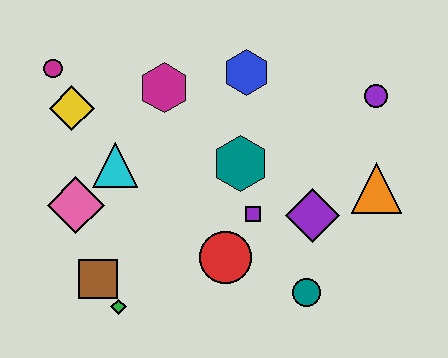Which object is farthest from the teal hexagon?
The magenta circle is farthest from the teal hexagon.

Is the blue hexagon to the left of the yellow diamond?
No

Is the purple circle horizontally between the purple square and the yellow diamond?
No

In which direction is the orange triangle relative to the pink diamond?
The orange triangle is to the right of the pink diamond.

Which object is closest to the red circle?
The purple square is closest to the red circle.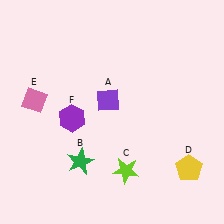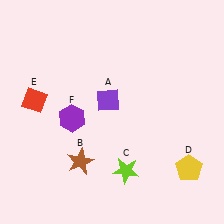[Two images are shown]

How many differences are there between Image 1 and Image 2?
There are 2 differences between the two images.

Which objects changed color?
B changed from green to brown. E changed from pink to red.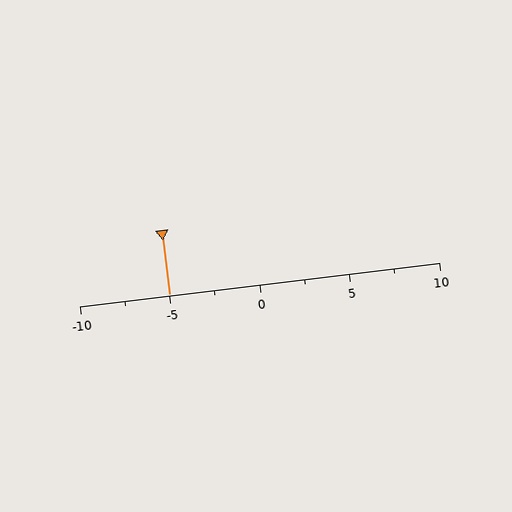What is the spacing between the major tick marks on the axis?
The major ticks are spaced 5 apart.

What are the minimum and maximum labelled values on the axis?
The axis runs from -10 to 10.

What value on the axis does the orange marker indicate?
The marker indicates approximately -5.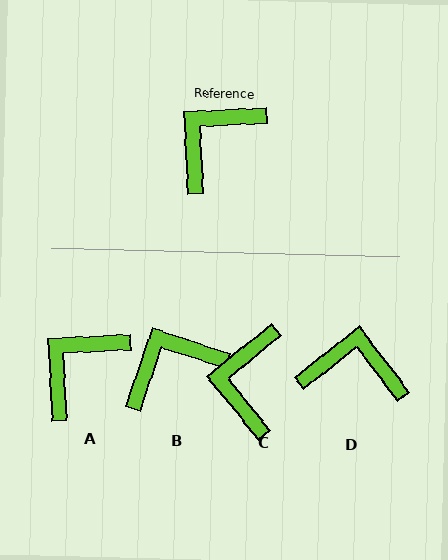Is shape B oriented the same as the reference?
No, it is off by about 21 degrees.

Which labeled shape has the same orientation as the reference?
A.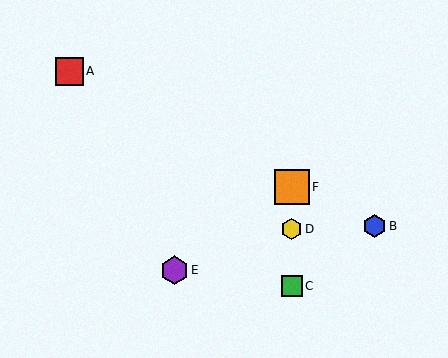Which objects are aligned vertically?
Objects C, D, F are aligned vertically.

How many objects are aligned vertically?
3 objects (C, D, F) are aligned vertically.